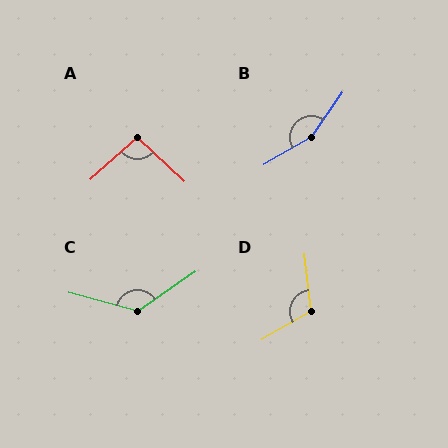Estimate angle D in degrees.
Approximately 114 degrees.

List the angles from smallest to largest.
A (95°), D (114°), C (130°), B (156°).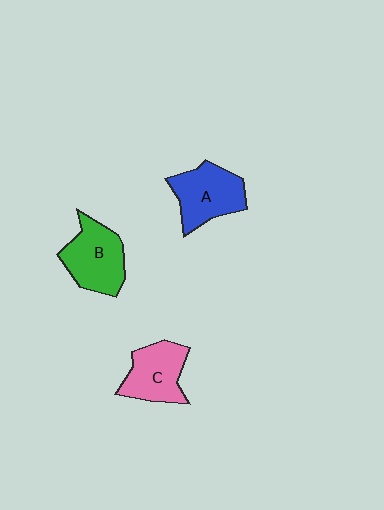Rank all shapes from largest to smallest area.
From largest to smallest: B (green), A (blue), C (pink).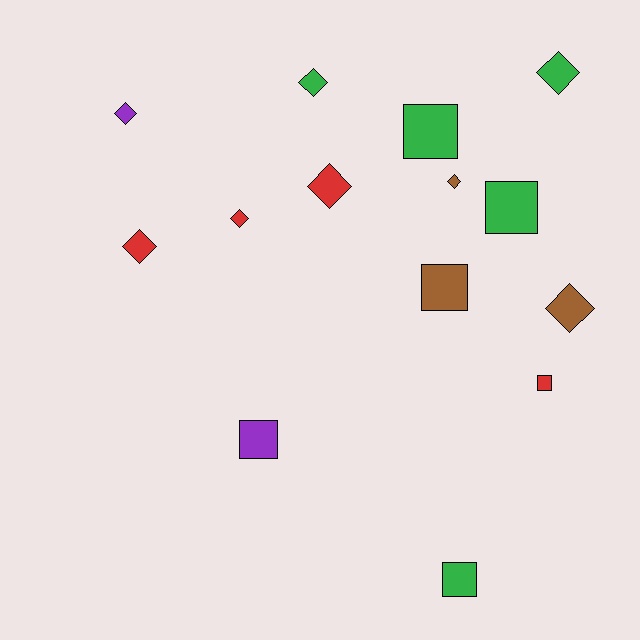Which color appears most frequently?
Green, with 5 objects.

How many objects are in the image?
There are 14 objects.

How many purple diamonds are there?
There is 1 purple diamond.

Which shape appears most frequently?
Diamond, with 8 objects.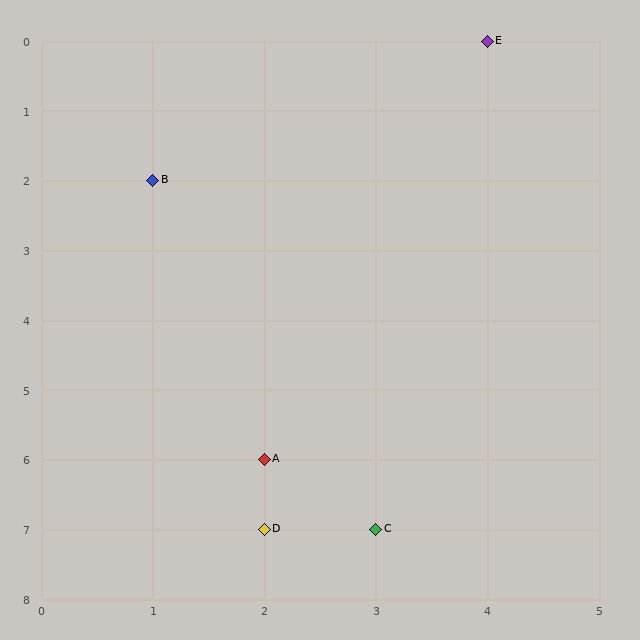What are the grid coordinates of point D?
Point D is at grid coordinates (2, 7).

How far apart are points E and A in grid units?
Points E and A are 2 columns and 6 rows apart (about 6.3 grid units diagonally).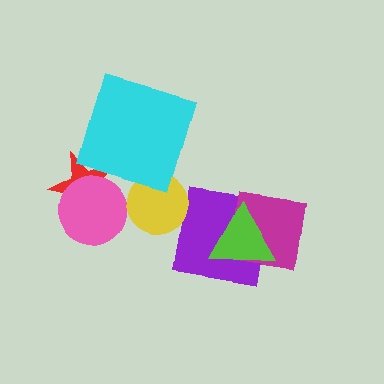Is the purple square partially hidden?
Yes, it is partially covered by another shape.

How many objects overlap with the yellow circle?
0 objects overlap with the yellow circle.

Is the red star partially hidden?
Yes, it is partially covered by another shape.